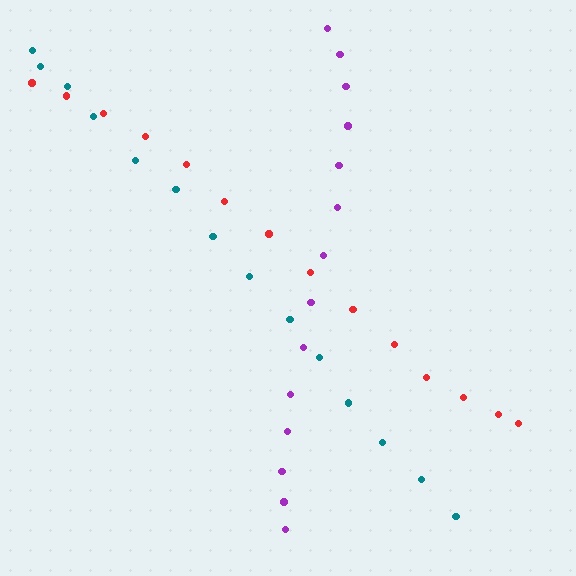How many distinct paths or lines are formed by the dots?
There are 3 distinct paths.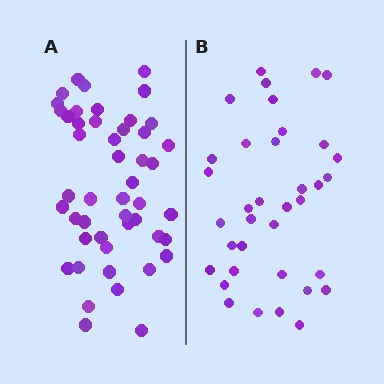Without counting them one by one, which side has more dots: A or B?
Region A (the left region) has more dots.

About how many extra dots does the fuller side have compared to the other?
Region A has roughly 12 or so more dots than region B.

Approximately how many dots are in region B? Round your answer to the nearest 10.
About 40 dots. (The exact count is 36, which rounds to 40.)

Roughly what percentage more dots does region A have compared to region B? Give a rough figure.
About 35% more.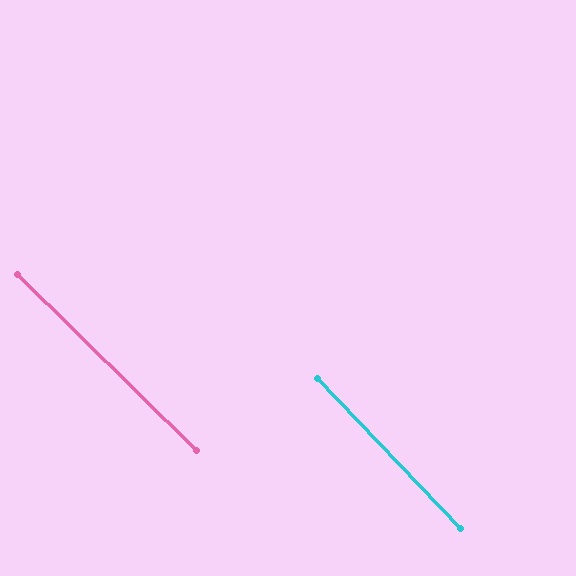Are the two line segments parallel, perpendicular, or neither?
Parallel — their directions differ by only 1.9°.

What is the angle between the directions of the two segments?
Approximately 2 degrees.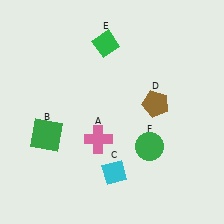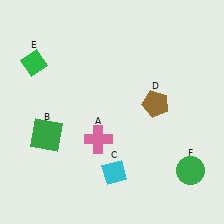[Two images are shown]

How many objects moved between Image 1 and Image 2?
2 objects moved between the two images.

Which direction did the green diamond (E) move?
The green diamond (E) moved left.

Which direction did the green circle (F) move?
The green circle (F) moved right.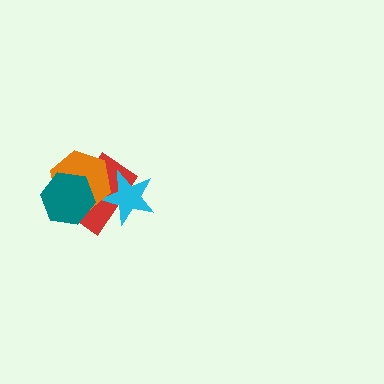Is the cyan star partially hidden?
Yes, it is partially covered by another shape.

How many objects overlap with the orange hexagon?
3 objects overlap with the orange hexagon.